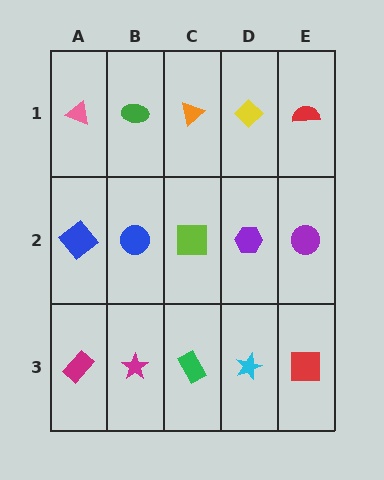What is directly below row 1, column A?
A blue diamond.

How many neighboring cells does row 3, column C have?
3.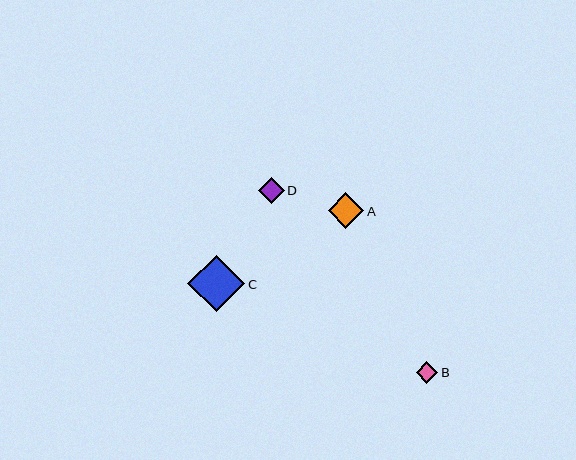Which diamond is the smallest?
Diamond B is the smallest with a size of approximately 22 pixels.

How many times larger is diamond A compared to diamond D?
Diamond A is approximately 1.4 times the size of diamond D.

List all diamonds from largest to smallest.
From largest to smallest: C, A, D, B.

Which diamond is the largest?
Diamond C is the largest with a size of approximately 57 pixels.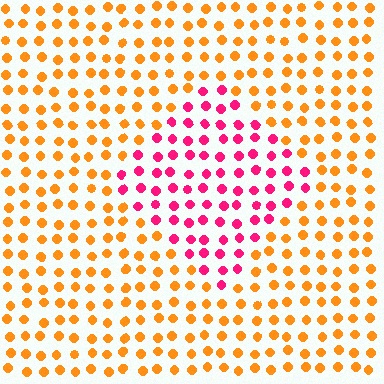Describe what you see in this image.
The image is filled with small orange elements in a uniform arrangement. A diamond-shaped region is visible where the elements are tinted to a slightly different hue, forming a subtle color boundary.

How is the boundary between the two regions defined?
The boundary is defined purely by a slight shift in hue (about 59 degrees). Spacing, size, and orientation are identical on both sides.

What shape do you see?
I see a diamond.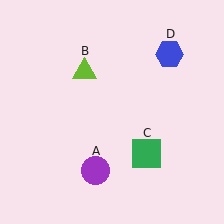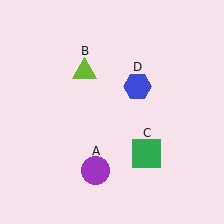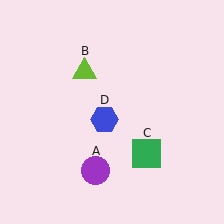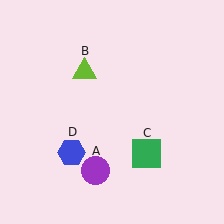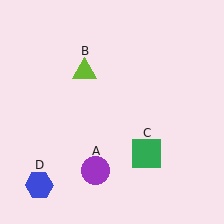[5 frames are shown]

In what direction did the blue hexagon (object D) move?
The blue hexagon (object D) moved down and to the left.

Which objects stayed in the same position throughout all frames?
Purple circle (object A) and lime triangle (object B) and green square (object C) remained stationary.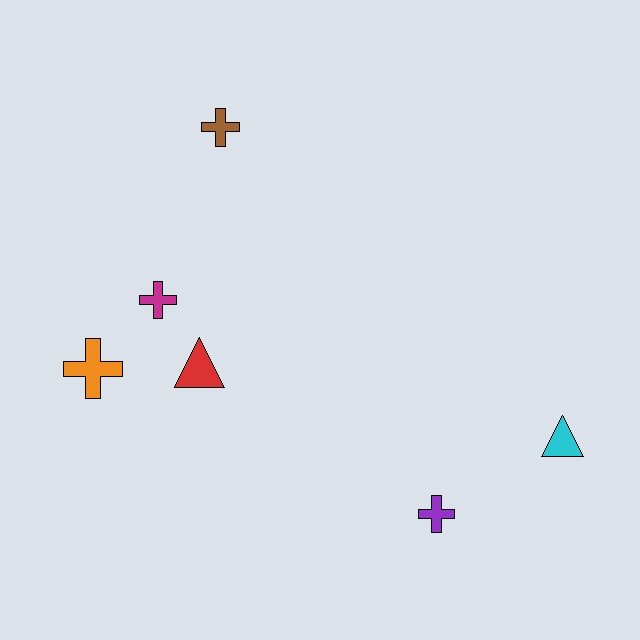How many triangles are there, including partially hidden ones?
There are 2 triangles.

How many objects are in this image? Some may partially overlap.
There are 6 objects.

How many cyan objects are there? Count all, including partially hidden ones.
There is 1 cyan object.